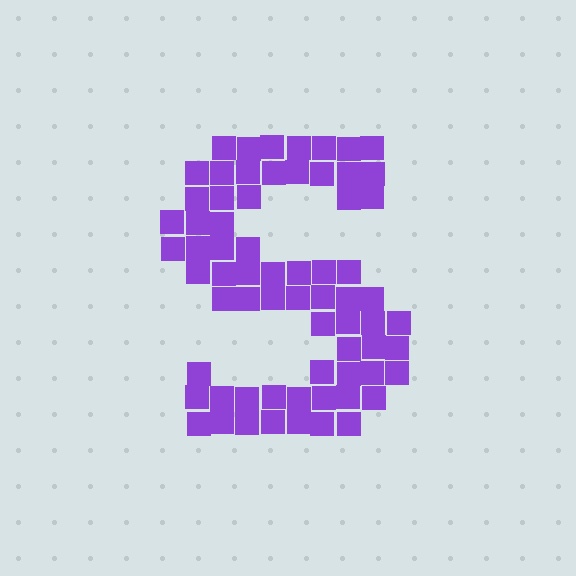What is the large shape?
The large shape is the letter S.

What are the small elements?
The small elements are squares.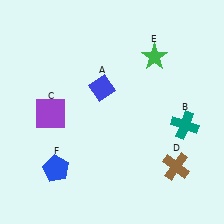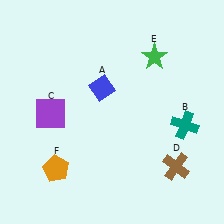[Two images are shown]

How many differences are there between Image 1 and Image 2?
There is 1 difference between the two images.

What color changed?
The pentagon (F) changed from blue in Image 1 to orange in Image 2.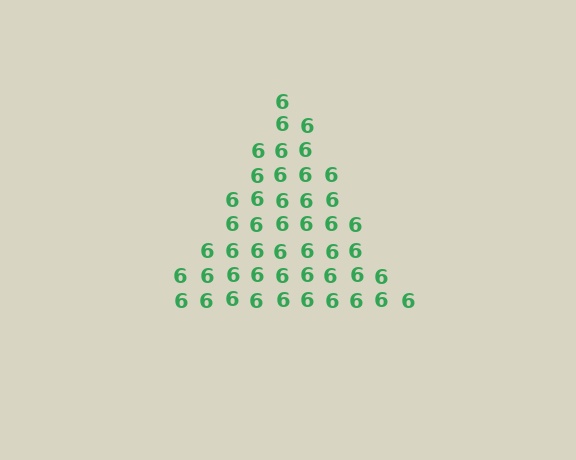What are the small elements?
The small elements are digit 6's.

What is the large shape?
The large shape is a triangle.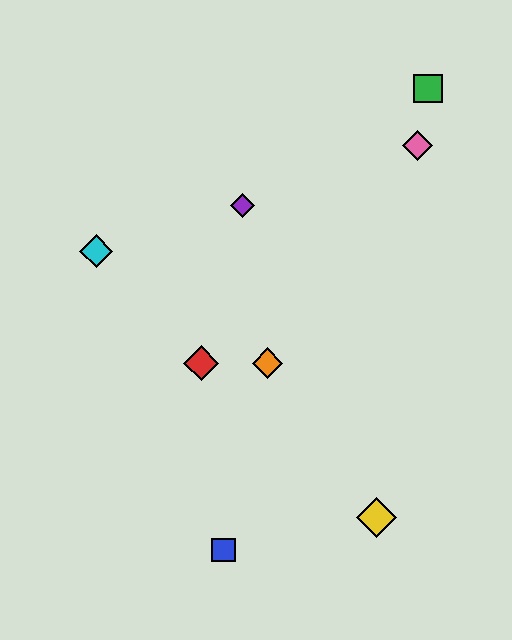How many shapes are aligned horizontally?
2 shapes (the red diamond, the orange diamond) are aligned horizontally.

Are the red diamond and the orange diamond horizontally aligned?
Yes, both are at y≈363.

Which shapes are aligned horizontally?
The red diamond, the orange diamond are aligned horizontally.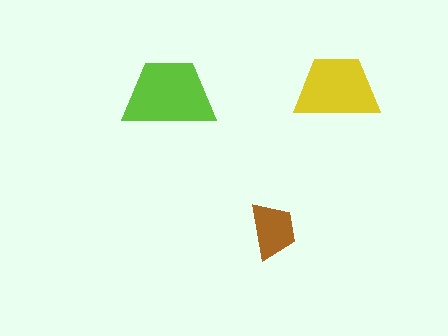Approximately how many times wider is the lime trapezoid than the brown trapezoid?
About 1.5 times wider.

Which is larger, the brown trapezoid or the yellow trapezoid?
The yellow one.